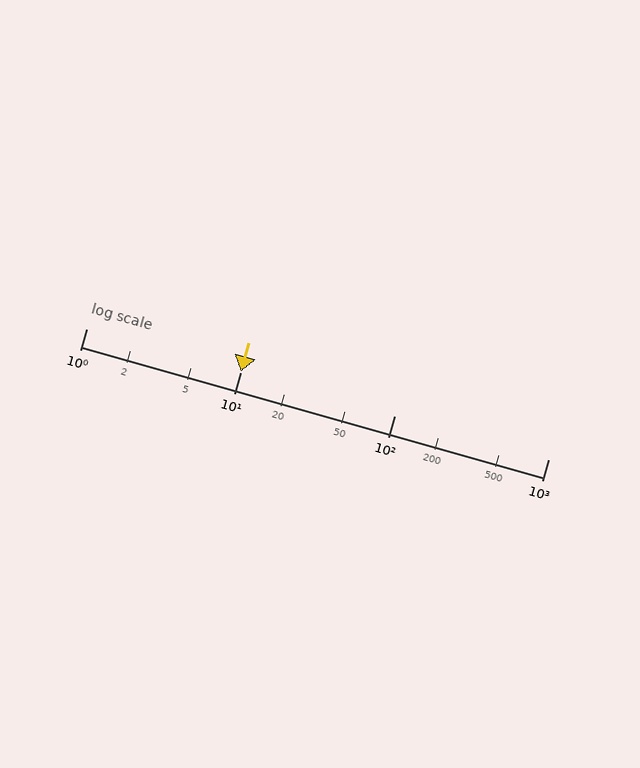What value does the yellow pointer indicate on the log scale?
The pointer indicates approximately 10.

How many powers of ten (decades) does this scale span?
The scale spans 3 decades, from 1 to 1000.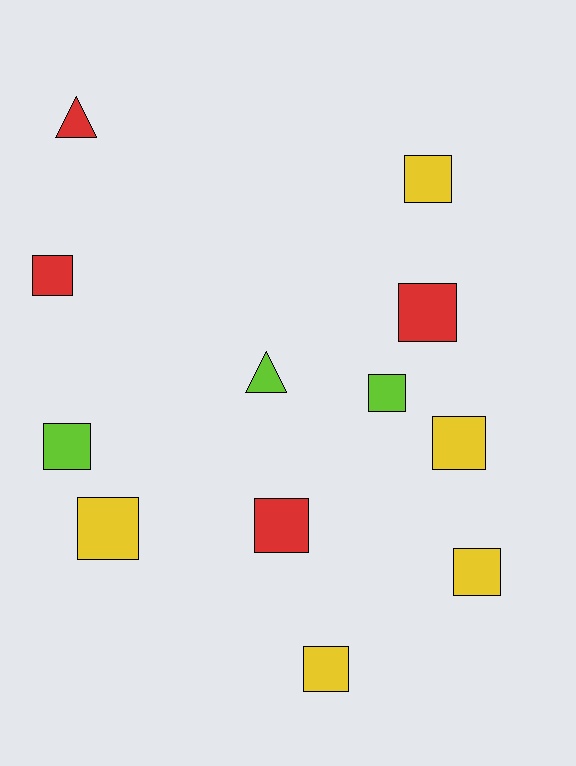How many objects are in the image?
There are 12 objects.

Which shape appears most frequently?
Square, with 10 objects.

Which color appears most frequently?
Yellow, with 5 objects.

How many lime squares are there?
There are 2 lime squares.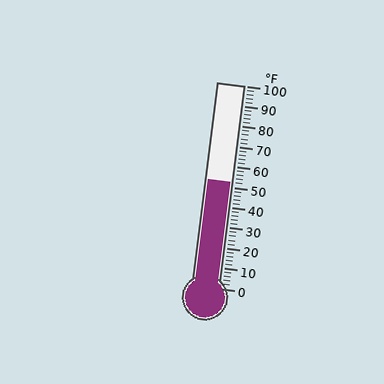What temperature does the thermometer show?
The thermometer shows approximately 52°F.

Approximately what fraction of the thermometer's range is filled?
The thermometer is filled to approximately 50% of its range.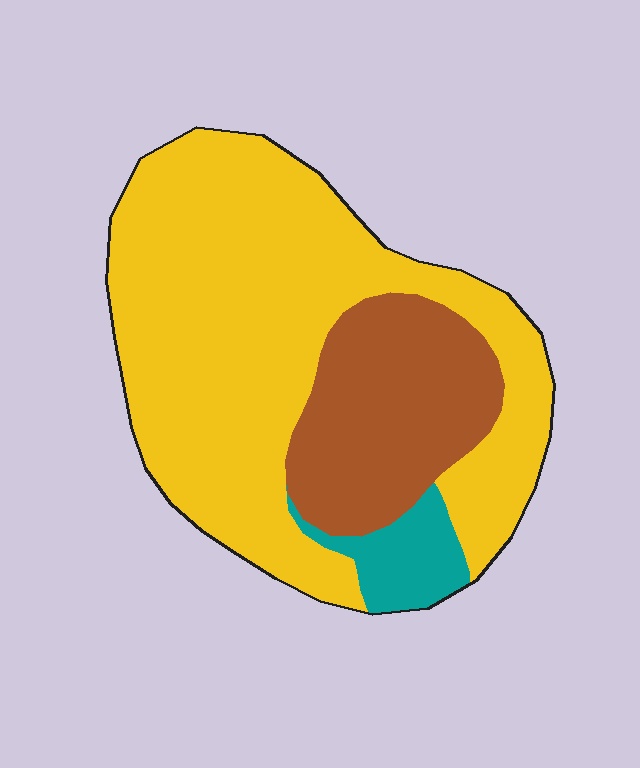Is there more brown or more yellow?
Yellow.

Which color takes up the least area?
Teal, at roughly 5%.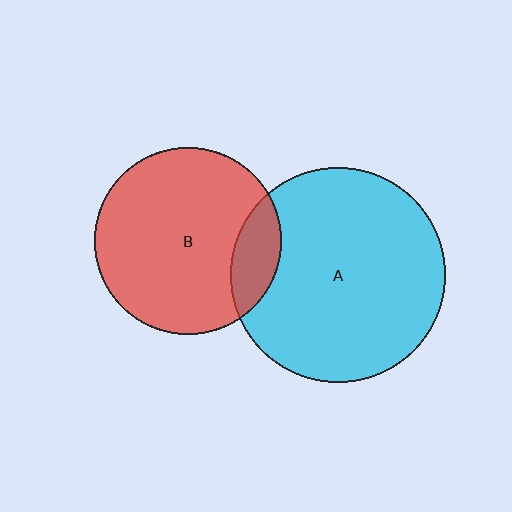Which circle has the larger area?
Circle A (cyan).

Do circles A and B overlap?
Yes.